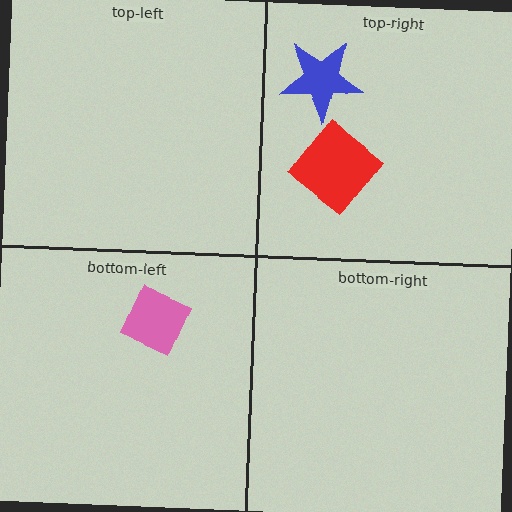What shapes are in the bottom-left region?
The pink diamond.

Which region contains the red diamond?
The top-right region.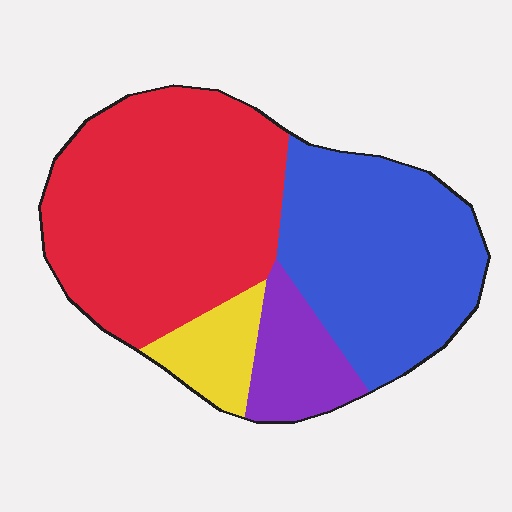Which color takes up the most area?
Red, at roughly 45%.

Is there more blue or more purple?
Blue.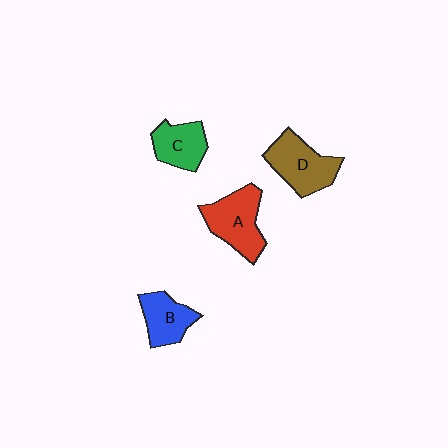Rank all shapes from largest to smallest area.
From largest to smallest: A (red), D (brown), C (green), B (blue).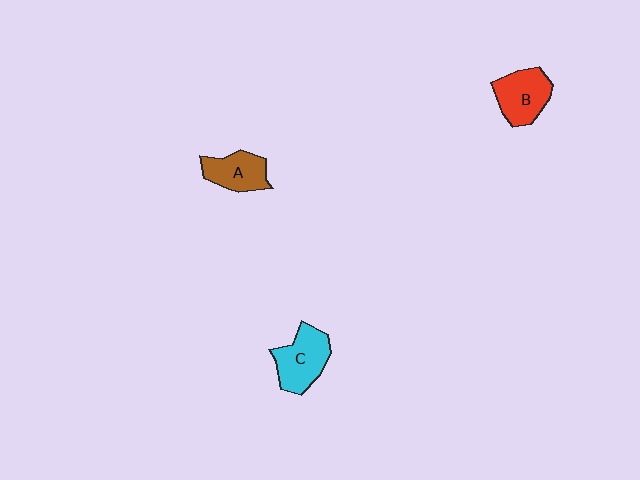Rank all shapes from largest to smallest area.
From largest to smallest: C (cyan), B (red), A (brown).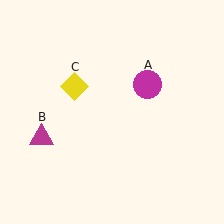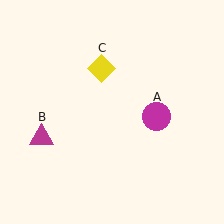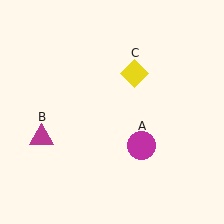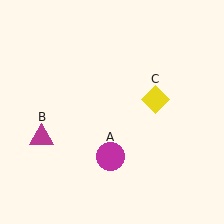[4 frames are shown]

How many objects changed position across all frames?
2 objects changed position: magenta circle (object A), yellow diamond (object C).